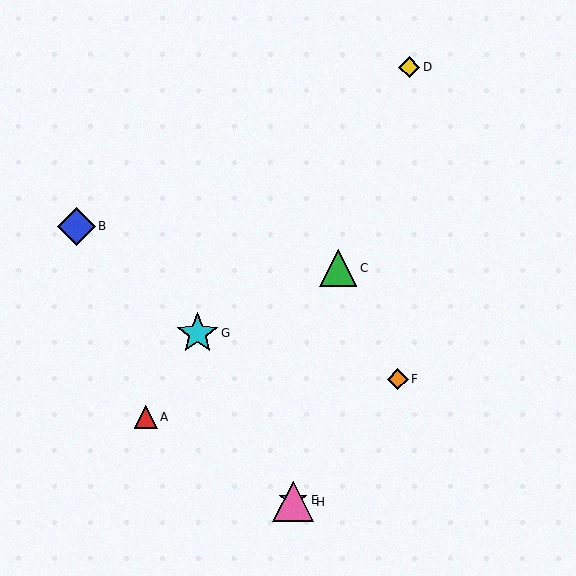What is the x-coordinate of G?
Object G is at x≈198.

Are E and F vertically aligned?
No, E is at x≈293 and F is at x≈398.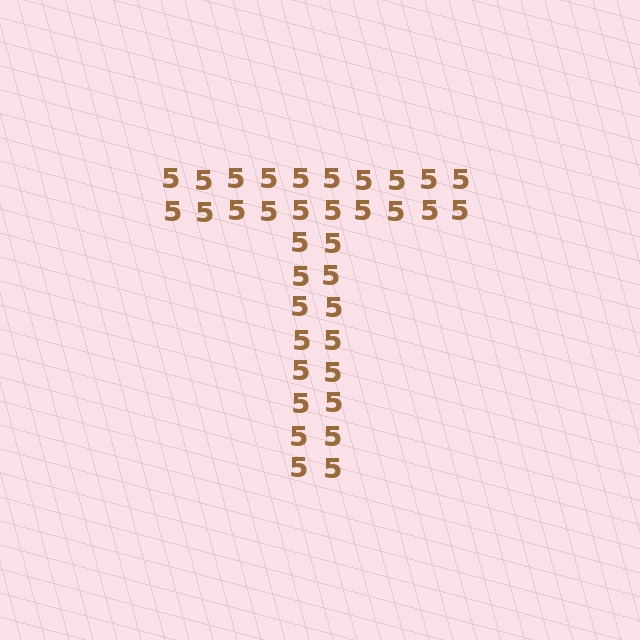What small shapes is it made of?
It is made of small digit 5's.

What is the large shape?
The large shape is the letter T.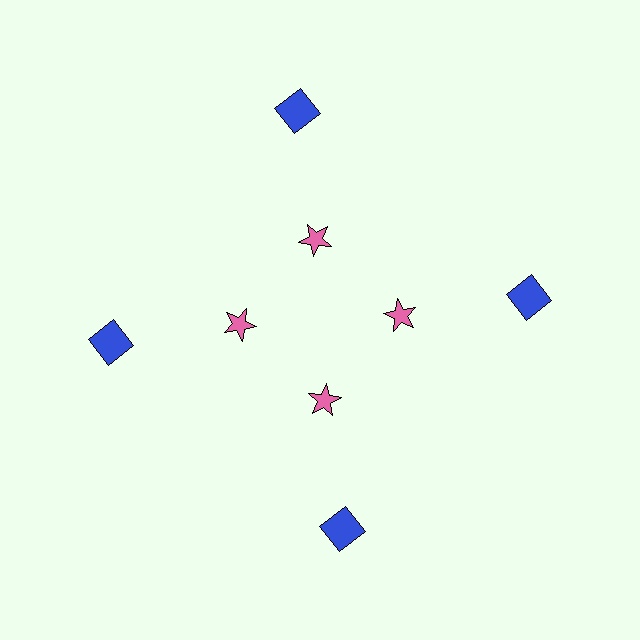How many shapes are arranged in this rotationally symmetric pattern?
There are 8 shapes, arranged in 4 groups of 2.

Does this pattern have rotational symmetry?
Yes, this pattern has 4-fold rotational symmetry. It looks the same after rotating 90 degrees around the center.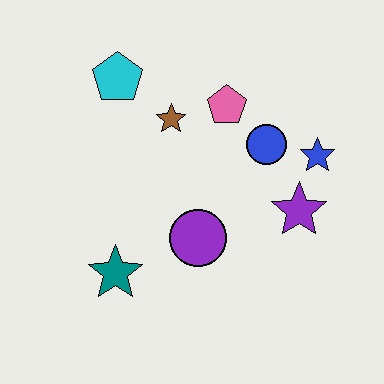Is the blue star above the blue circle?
No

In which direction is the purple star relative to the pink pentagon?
The purple star is below the pink pentagon.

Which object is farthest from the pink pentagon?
The teal star is farthest from the pink pentagon.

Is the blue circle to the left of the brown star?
No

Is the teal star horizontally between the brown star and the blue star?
No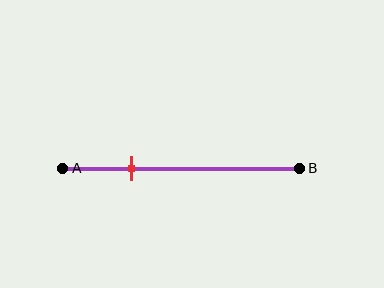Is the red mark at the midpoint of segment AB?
No, the mark is at about 30% from A, not at the 50% midpoint.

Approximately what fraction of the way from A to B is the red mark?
The red mark is approximately 30% of the way from A to B.